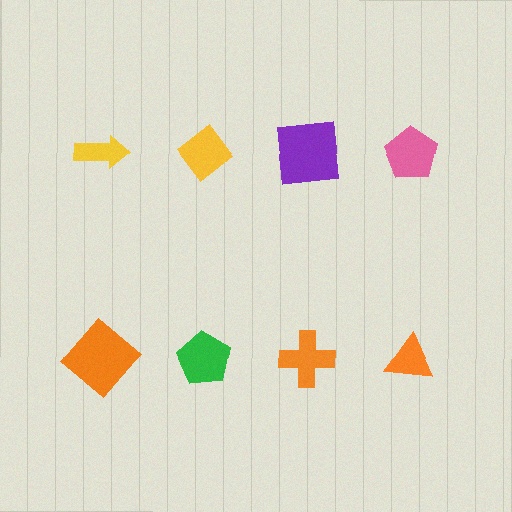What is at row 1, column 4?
A pink pentagon.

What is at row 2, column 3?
An orange cross.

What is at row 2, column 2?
A green pentagon.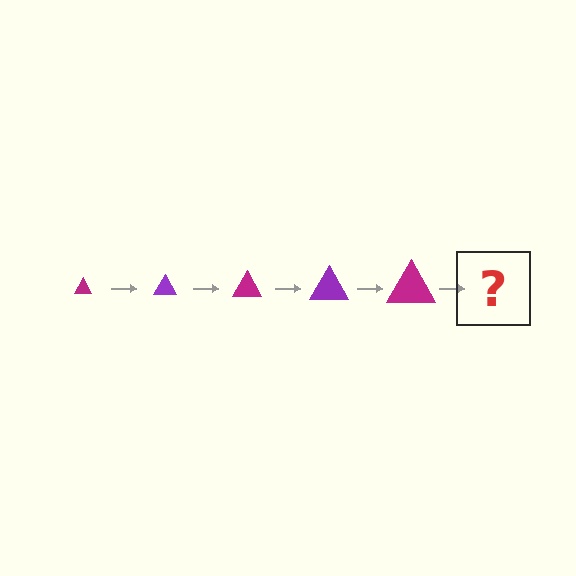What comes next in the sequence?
The next element should be a purple triangle, larger than the previous one.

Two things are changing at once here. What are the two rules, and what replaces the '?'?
The two rules are that the triangle grows larger each step and the color cycles through magenta and purple. The '?' should be a purple triangle, larger than the previous one.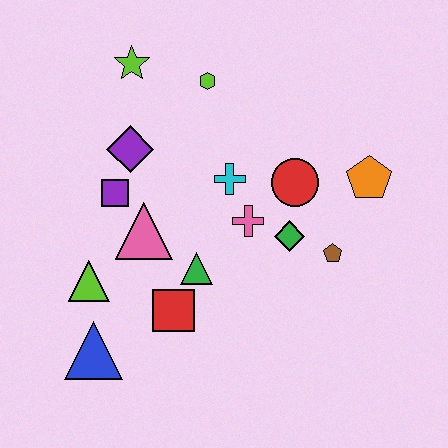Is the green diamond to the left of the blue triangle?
No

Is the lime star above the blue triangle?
Yes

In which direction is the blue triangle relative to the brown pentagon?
The blue triangle is to the left of the brown pentagon.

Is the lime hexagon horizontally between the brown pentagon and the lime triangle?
Yes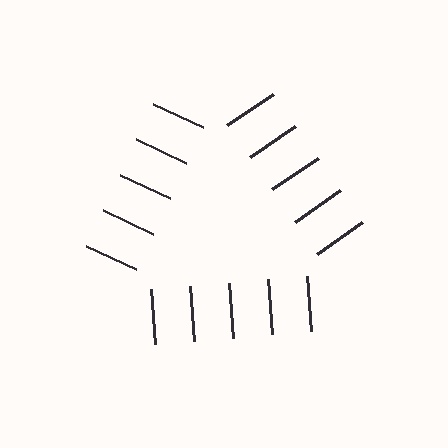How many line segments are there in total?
15 — 5 along each of the 3 edges.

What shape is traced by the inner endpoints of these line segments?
An illusory triangle — the line segments terminate on its edges but no continuous stroke is drawn.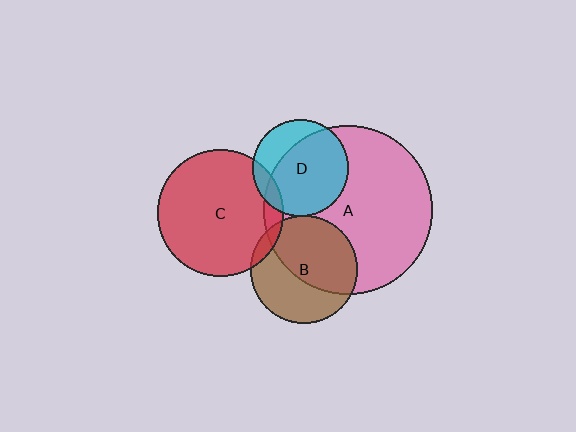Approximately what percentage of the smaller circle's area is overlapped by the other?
Approximately 10%.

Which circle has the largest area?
Circle A (pink).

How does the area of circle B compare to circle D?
Approximately 1.2 times.